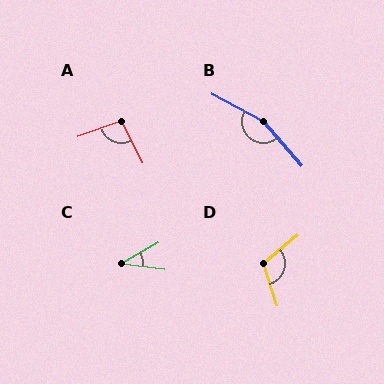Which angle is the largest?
B, at approximately 158 degrees.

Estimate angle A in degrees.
Approximately 96 degrees.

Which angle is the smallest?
C, at approximately 37 degrees.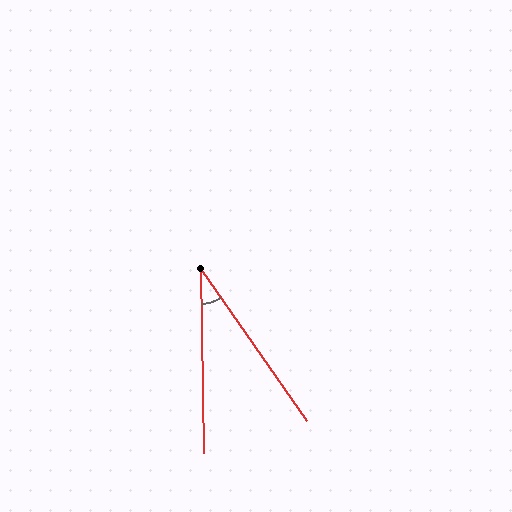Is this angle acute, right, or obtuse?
It is acute.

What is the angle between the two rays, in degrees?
Approximately 34 degrees.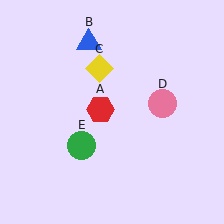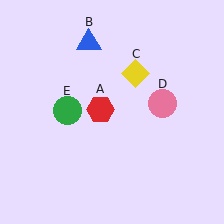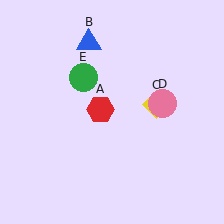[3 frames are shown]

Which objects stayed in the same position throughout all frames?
Red hexagon (object A) and blue triangle (object B) and pink circle (object D) remained stationary.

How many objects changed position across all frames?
2 objects changed position: yellow diamond (object C), green circle (object E).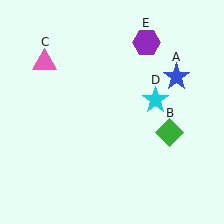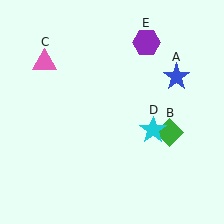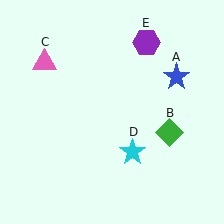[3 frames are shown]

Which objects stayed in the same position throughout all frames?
Blue star (object A) and green diamond (object B) and pink triangle (object C) and purple hexagon (object E) remained stationary.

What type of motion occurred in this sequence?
The cyan star (object D) rotated clockwise around the center of the scene.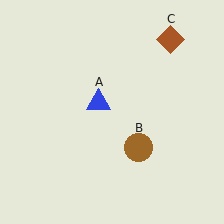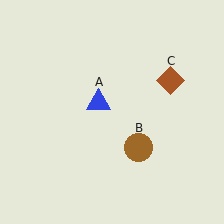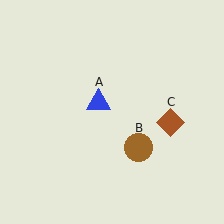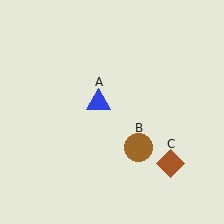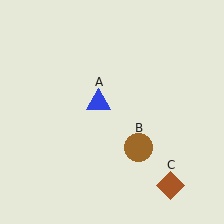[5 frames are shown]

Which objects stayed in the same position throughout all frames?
Blue triangle (object A) and brown circle (object B) remained stationary.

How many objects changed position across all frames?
1 object changed position: brown diamond (object C).